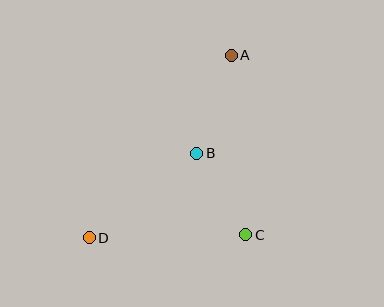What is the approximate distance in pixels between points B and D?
The distance between B and D is approximately 137 pixels.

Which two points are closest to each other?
Points B and C are closest to each other.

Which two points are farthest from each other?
Points A and D are farthest from each other.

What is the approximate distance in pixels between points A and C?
The distance between A and C is approximately 180 pixels.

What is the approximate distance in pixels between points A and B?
The distance between A and B is approximately 104 pixels.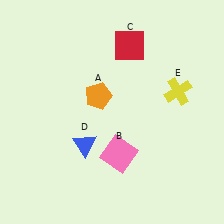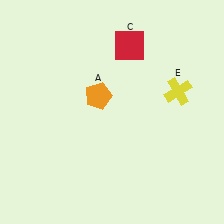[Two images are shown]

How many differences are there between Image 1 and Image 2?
There are 2 differences between the two images.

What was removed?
The blue triangle (D), the pink square (B) were removed in Image 2.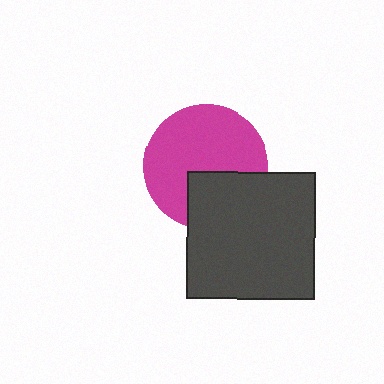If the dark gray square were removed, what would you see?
You would see the complete magenta circle.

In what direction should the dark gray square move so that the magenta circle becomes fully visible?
The dark gray square should move down. That is the shortest direction to clear the overlap and leave the magenta circle fully visible.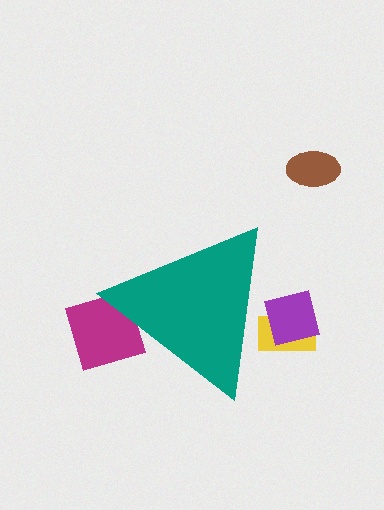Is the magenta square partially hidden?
Yes, the magenta square is partially hidden behind the teal triangle.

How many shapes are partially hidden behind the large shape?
3 shapes are partially hidden.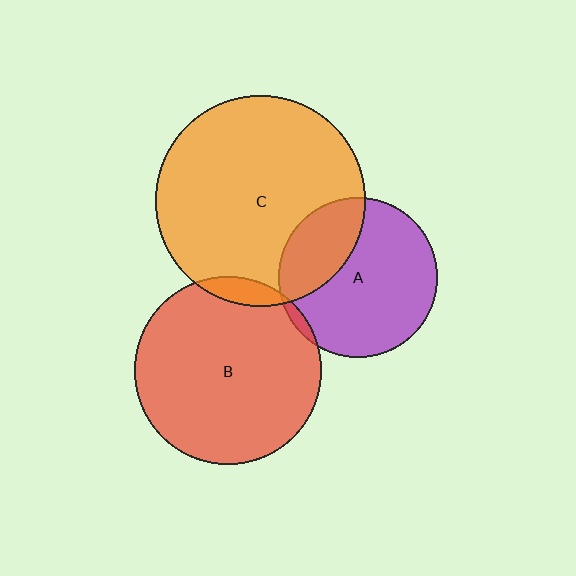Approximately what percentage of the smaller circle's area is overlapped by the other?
Approximately 5%.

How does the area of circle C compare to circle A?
Approximately 1.7 times.